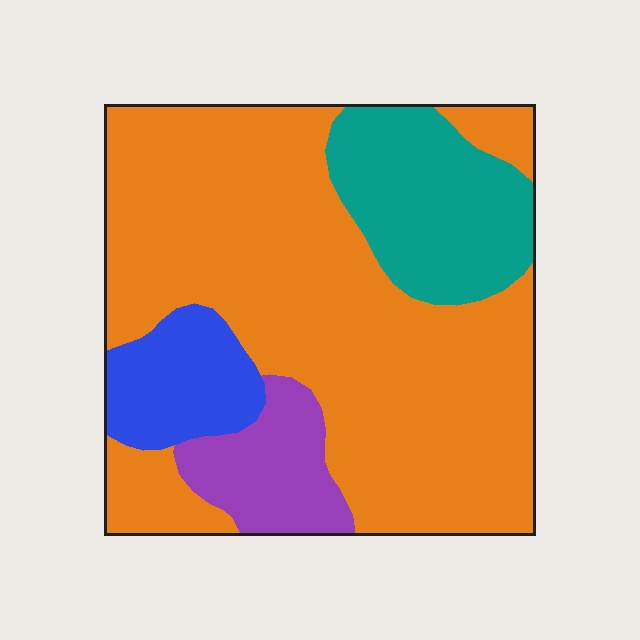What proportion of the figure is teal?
Teal takes up less than a sixth of the figure.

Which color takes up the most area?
Orange, at roughly 65%.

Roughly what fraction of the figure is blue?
Blue takes up about one tenth (1/10) of the figure.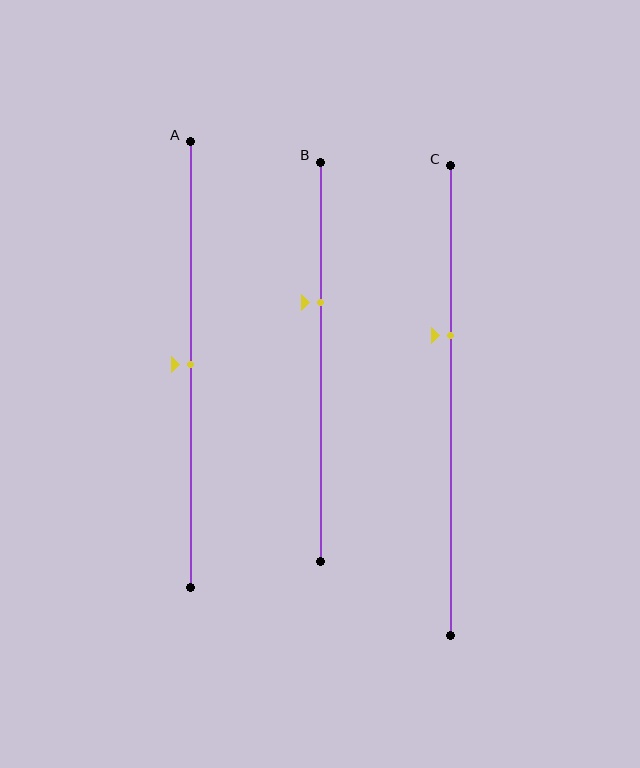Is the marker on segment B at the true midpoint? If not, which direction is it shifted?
No, the marker on segment B is shifted upward by about 15% of the segment length.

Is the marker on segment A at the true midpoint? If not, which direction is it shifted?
Yes, the marker on segment A is at the true midpoint.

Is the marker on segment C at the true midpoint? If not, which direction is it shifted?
No, the marker on segment C is shifted upward by about 14% of the segment length.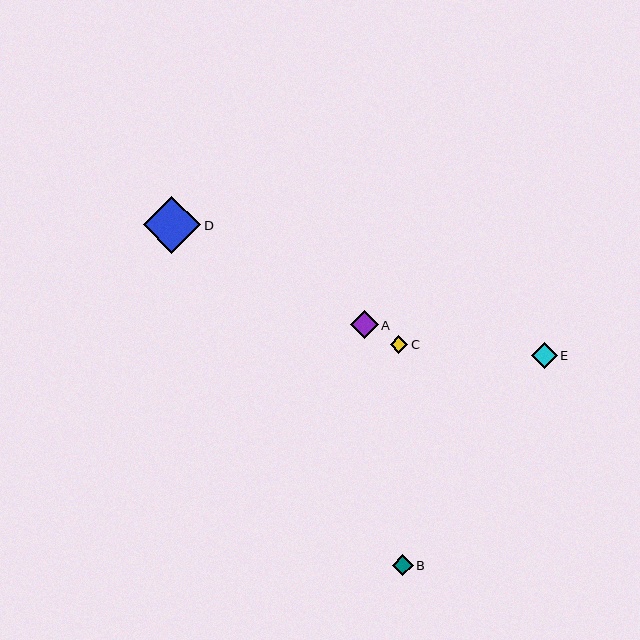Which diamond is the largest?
Diamond D is the largest with a size of approximately 57 pixels.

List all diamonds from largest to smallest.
From largest to smallest: D, A, E, B, C.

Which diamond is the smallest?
Diamond C is the smallest with a size of approximately 18 pixels.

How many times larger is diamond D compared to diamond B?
Diamond D is approximately 2.8 times the size of diamond B.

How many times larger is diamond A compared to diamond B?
Diamond A is approximately 1.3 times the size of diamond B.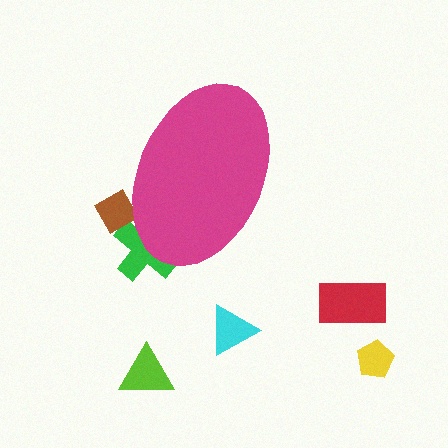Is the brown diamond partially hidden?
Yes, the brown diamond is partially hidden behind the magenta ellipse.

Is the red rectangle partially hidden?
No, the red rectangle is fully visible.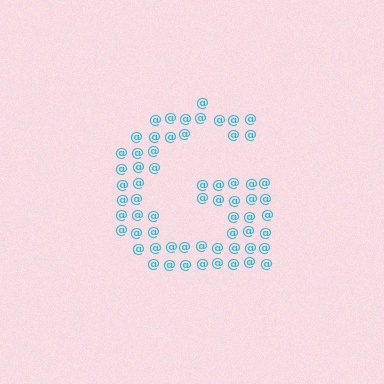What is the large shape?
The large shape is the letter G.